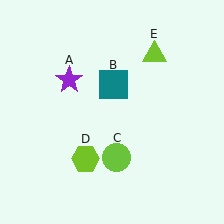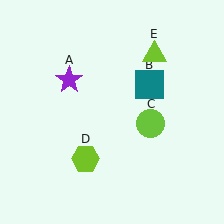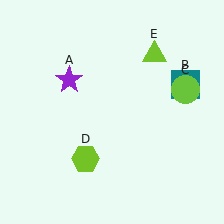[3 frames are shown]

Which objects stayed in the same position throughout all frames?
Purple star (object A) and lime hexagon (object D) and lime triangle (object E) remained stationary.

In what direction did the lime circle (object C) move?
The lime circle (object C) moved up and to the right.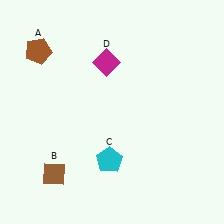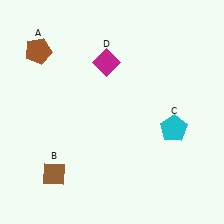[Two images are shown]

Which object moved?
The cyan pentagon (C) moved right.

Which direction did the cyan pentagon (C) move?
The cyan pentagon (C) moved right.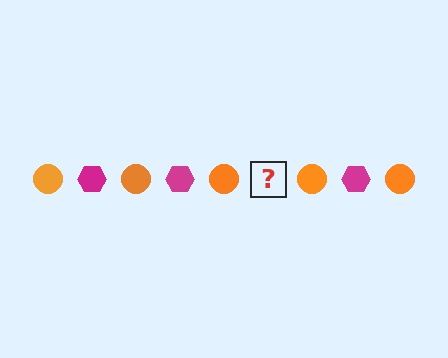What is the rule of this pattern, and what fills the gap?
The rule is that the pattern alternates between orange circle and magenta hexagon. The gap should be filled with a magenta hexagon.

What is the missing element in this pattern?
The missing element is a magenta hexagon.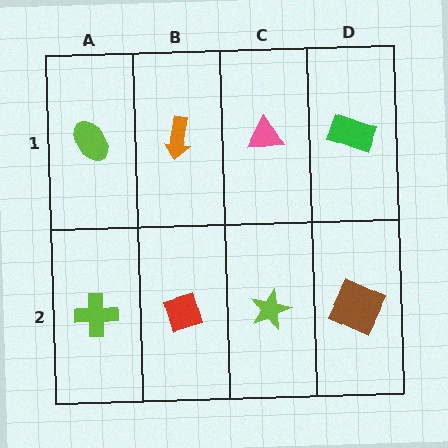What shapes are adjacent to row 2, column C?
A pink triangle (row 1, column C), a red diamond (row 2, column B), a brown square (row 2, column D).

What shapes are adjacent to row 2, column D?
A green rectangle (row 1, column D), a lime star (row 2, column C).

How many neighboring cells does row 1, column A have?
2.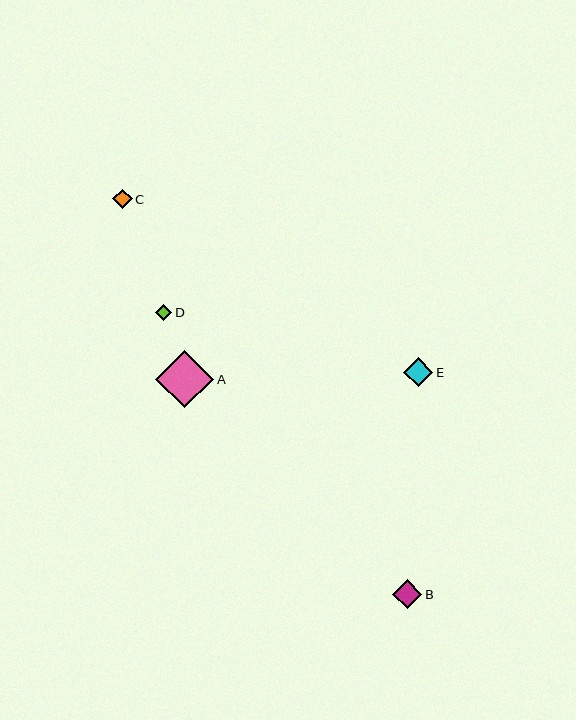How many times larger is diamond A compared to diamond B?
Diamond A is approximately 2.0 times the size of diamond B.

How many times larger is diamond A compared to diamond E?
Diamond A is approximately 2.0 times the size of diamond E.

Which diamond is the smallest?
Diamond D is the smallest with a size of approximately 16 pixels.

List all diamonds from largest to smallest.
From largest to smallest: A, B, E, C, D.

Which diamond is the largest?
Diamond A is the largest with a size of approximately 58 pixels.